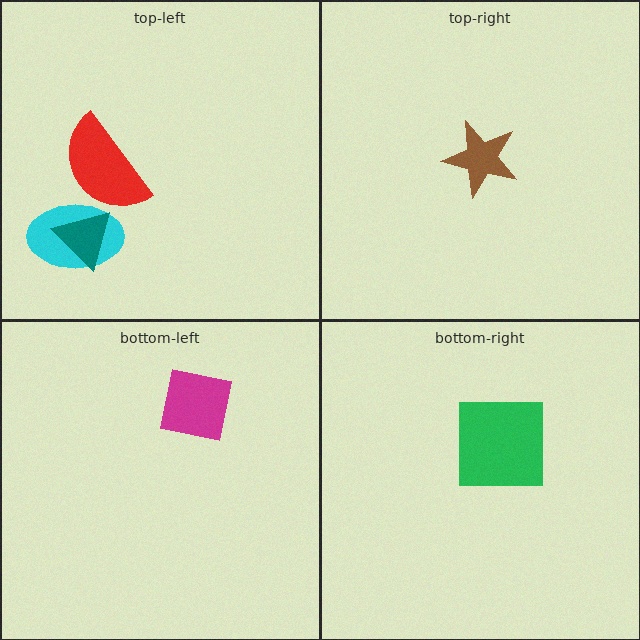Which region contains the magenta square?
The bottom-left region.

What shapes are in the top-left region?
The red semicircle, the cyan ellipse, the teal triangle.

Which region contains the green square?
The bottom-right region.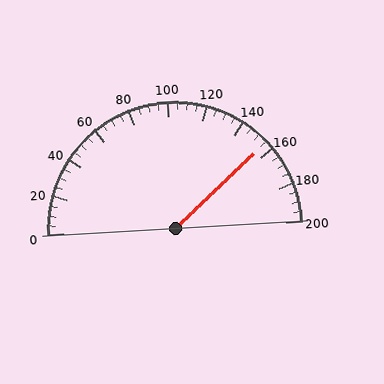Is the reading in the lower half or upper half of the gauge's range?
The reading is in the upper half of the range (0 to 200).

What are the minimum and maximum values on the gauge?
The gauge ranges from 0 to 200.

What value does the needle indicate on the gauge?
The needle indicates approximately 155.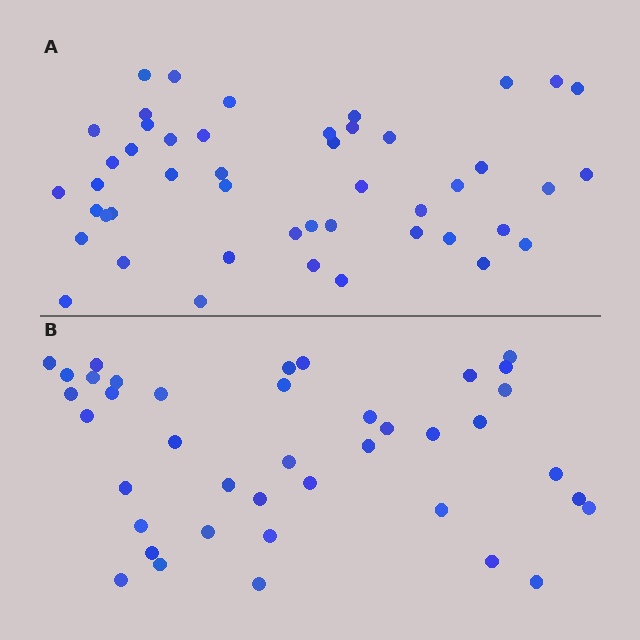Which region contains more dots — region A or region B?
Region A (the top region) has more dots.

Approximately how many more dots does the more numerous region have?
Region A has roughly 8 or so more dots than region B.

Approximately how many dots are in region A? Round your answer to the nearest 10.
About 50 dots. (The exact count is 47, which rounds to 50.)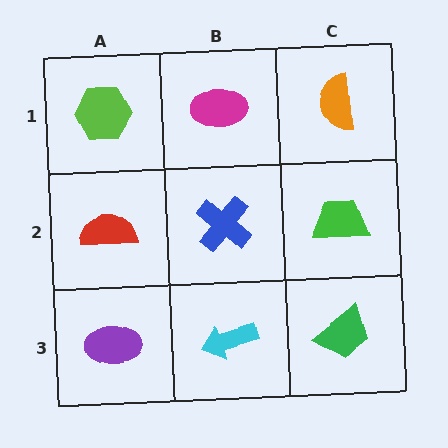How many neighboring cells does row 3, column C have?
2.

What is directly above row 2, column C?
An orange semicircle.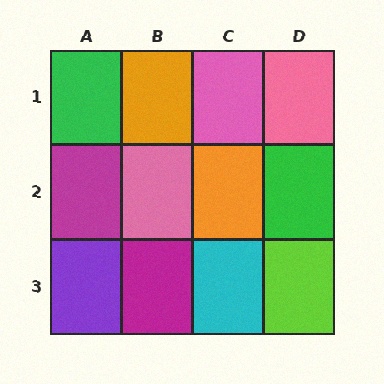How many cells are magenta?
2 cells are magenta.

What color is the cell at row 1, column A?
Green.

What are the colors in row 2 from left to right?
Magenta, pink, orange, green.